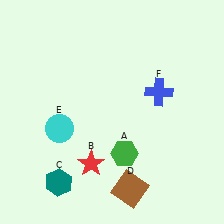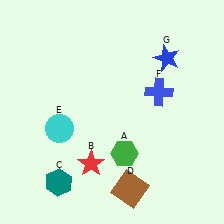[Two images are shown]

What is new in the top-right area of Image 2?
A blue star (G) was added in the top-right area of Image 2.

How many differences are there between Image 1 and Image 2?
There is 1 difference between the two images.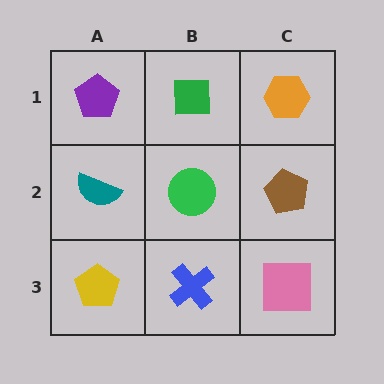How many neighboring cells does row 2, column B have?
4.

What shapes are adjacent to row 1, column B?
A green circle (row 2, column B), a purple pentagon (row 1, column A), an orange hexagon (row 1, column C).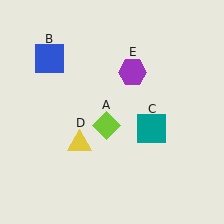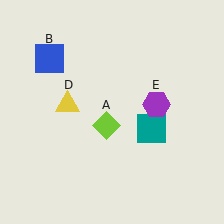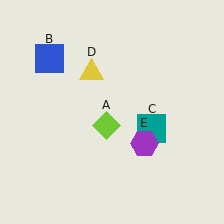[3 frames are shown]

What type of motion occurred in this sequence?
The yellow triangle (object D), purple hexagon (object E) rotated clockwise around the center of the scene.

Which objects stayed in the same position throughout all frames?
Lime diamond (object A) and blue square (object B) and teal square (object C) remained stationary.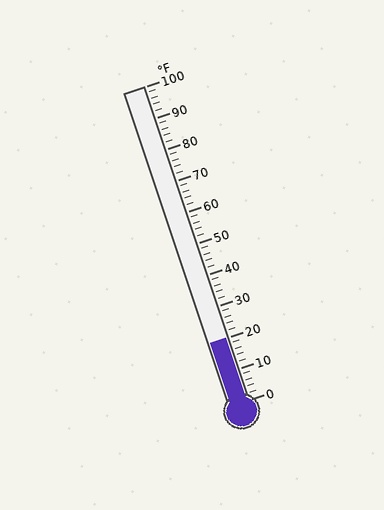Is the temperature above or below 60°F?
The temperature is below 60°F.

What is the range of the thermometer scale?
The thermometer scale ranges from 0°F to 100°F.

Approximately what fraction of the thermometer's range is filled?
The thermometer is filled to approximately 20% of its range.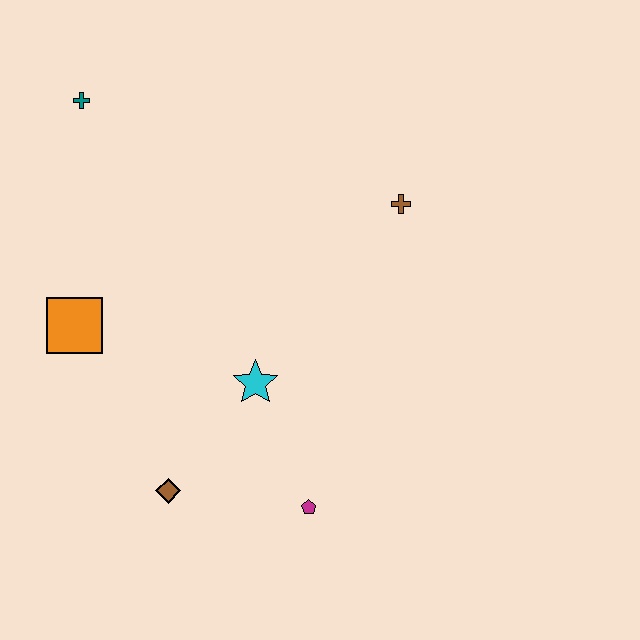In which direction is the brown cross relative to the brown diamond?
The brown cross is above the brown diamond.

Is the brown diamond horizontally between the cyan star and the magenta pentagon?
No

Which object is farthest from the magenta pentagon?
The teal cross is farthest from the magenta pentagon.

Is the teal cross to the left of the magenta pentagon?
Yes